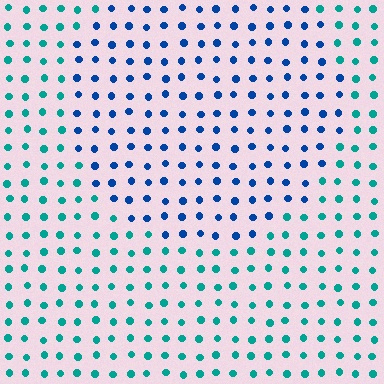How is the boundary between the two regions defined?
The boundary is defined purely by a slight shift in hue (about 42 degrees). Spacing, size, and orientation are identical on both sides.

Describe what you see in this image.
The image is filled with small teal elements in a uniform arrangement. A circle-shaped region is visible where the elements are tinted to a slightly different hue, forming a subtle color boundary.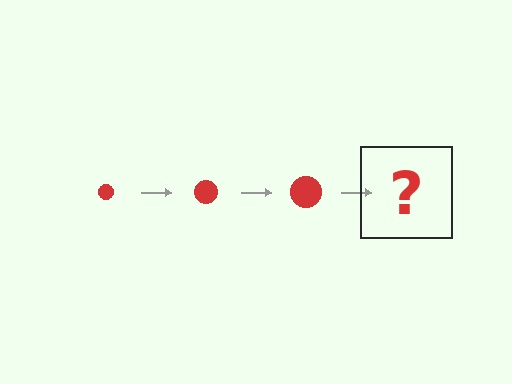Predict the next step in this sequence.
The next step is a red circle, larger than the previous one.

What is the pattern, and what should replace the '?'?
The pattern is that the circle gets progressively larger each step. The '?' should be a red circle, larger than the previous one.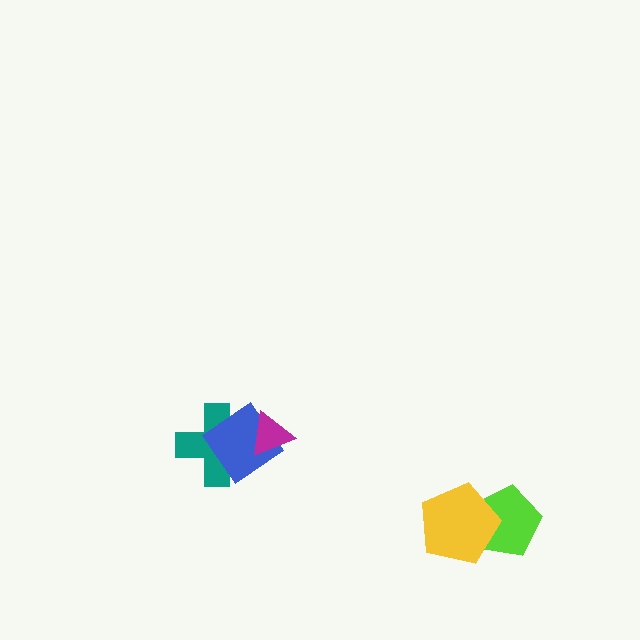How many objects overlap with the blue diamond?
2 objects overlap with the blue diamond.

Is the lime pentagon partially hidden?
Yes, it is partially covered by another shape.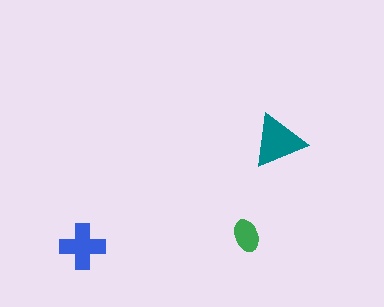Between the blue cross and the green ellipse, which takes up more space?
The blue cross.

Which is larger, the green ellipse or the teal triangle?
The teal triangle.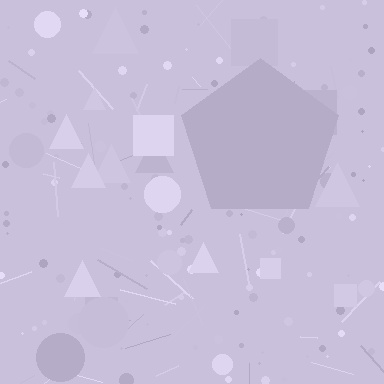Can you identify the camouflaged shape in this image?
The camouflaged shape is a pentagon.